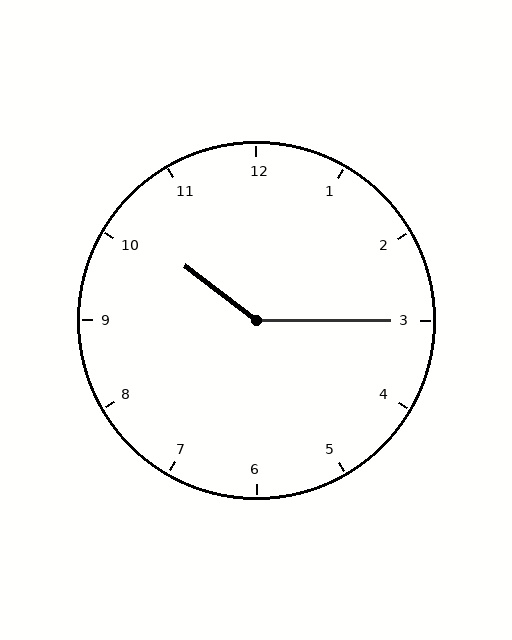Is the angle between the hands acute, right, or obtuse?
It is obtuse.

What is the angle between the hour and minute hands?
Approximately 142 degrees.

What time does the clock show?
10:15.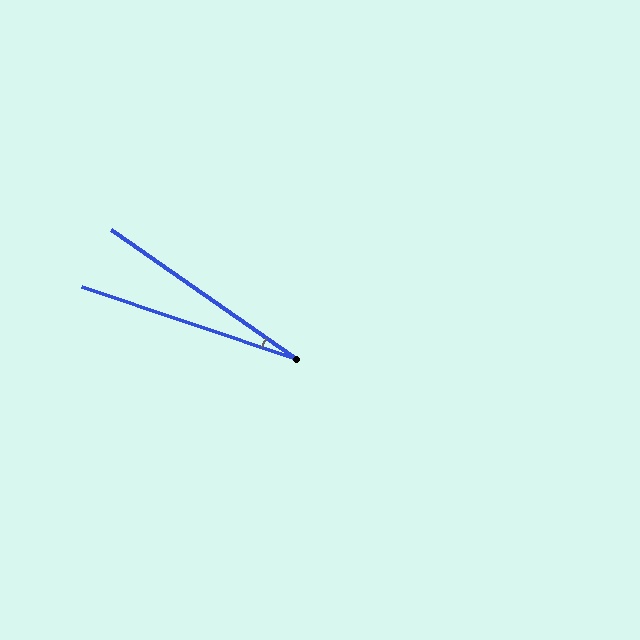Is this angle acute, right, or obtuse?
It is acute.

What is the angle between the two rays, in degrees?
Approximately 16 degrees.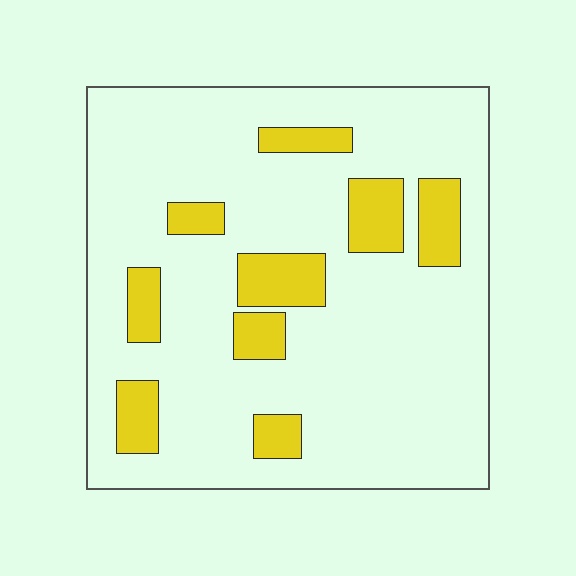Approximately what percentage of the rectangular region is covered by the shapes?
Approximately 15%.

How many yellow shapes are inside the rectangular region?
9.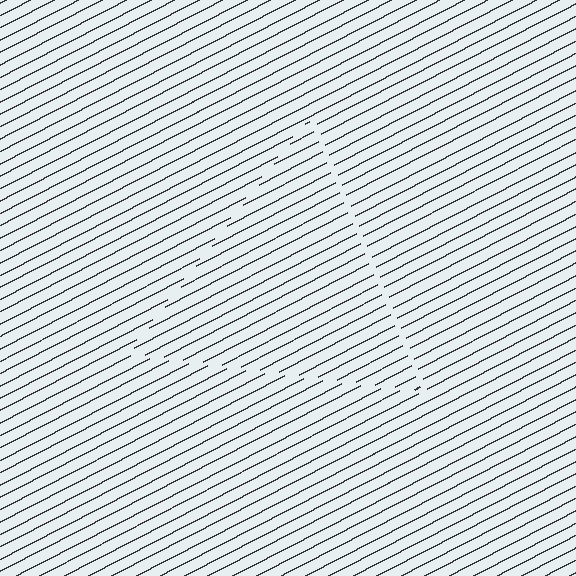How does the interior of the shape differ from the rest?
The interior of the shape contains the same grating, shifted by half a period — the contour is defined by the phase discontinuity where line-ends from the inner and outer gratings abut.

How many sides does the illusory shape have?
3 sides — the line-ends trace a triangle.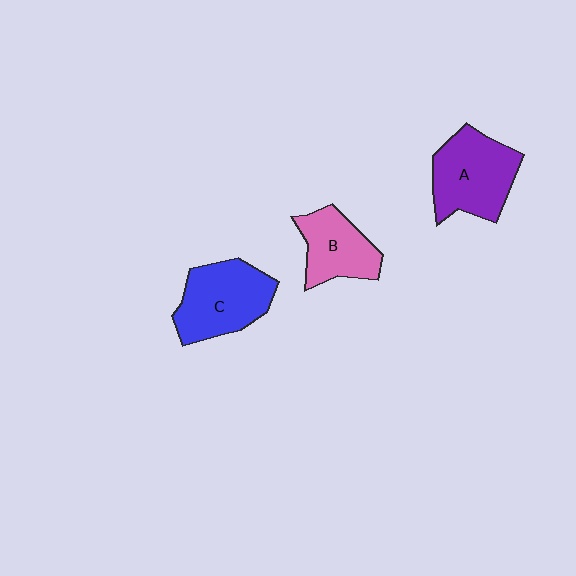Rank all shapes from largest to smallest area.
From largest to smallest: A (purple), C (blue), B (pink).